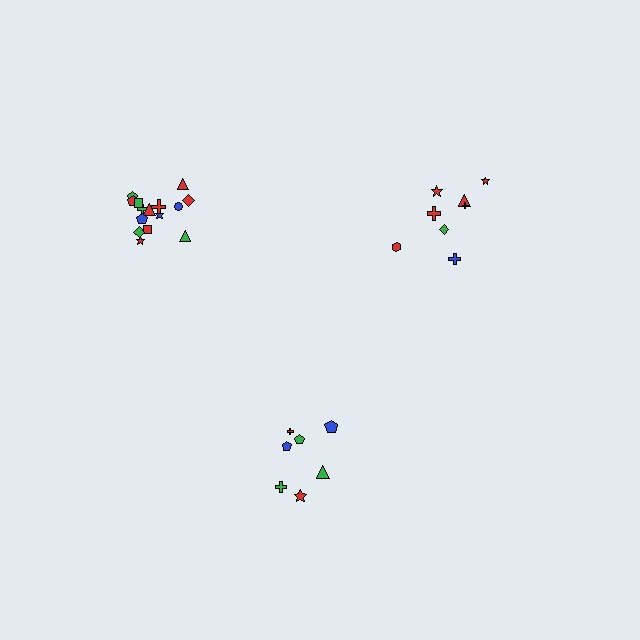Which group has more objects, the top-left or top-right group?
The top-left group.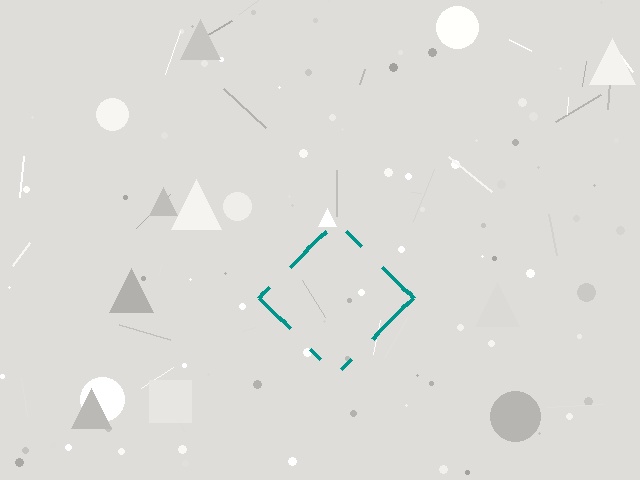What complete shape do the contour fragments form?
The contour fragments form a diamond.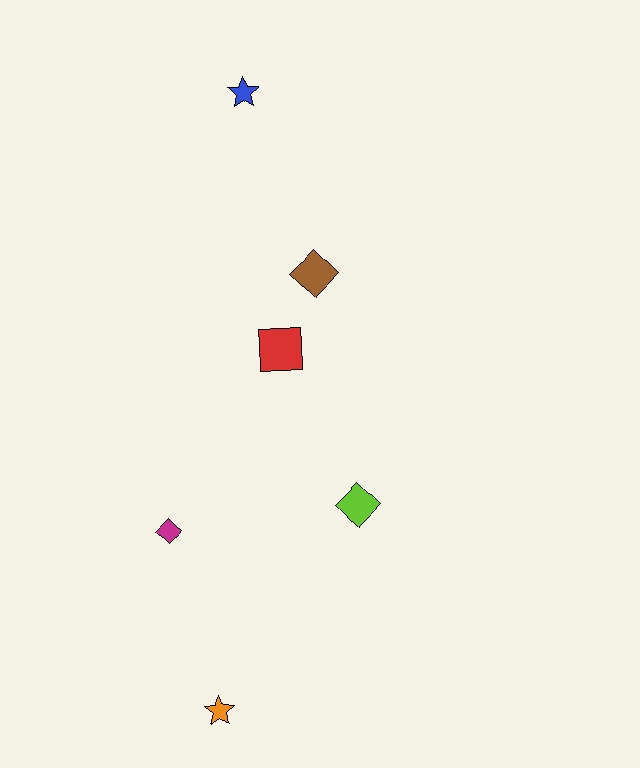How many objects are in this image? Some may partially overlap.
There are 6 objects.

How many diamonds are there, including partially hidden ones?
There are 3 diamonds.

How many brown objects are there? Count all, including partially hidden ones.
There is 1 brown object.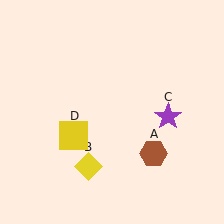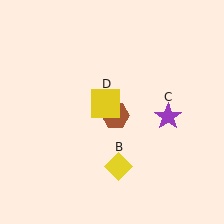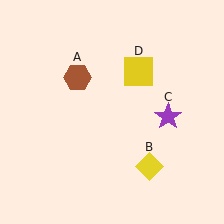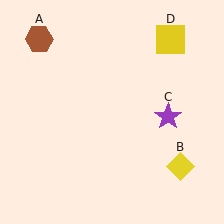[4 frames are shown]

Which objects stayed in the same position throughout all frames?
Purple star (object C) remained stationary.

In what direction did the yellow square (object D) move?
The yellow square (object D) moved up and to the right.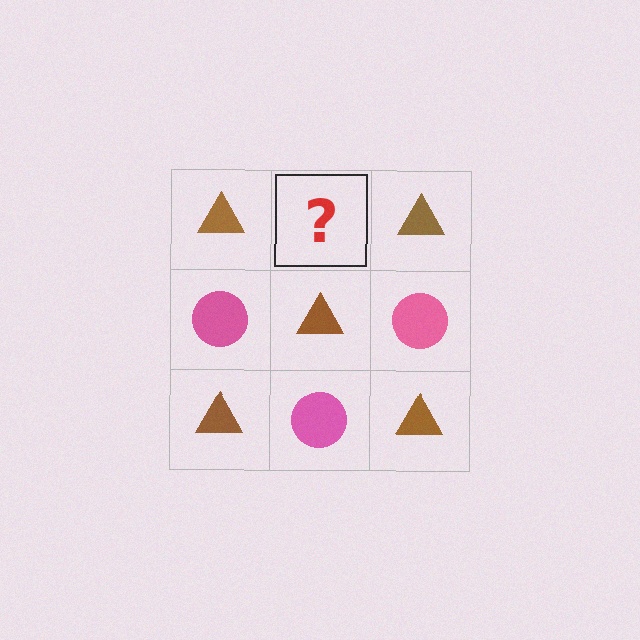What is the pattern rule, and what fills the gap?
The rule is that it alternates brown triangle and pink circle in a checkerboard pattern. The gap should be filled with a pink circle.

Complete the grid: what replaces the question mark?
The question mark should be replaced with a pink circle.